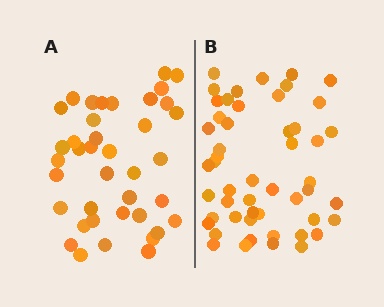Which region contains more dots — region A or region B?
Region B (the right region) has more dots.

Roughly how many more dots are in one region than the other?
Region B has roughly 12 or so more dots than region A.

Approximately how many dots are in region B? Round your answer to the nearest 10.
About 50 dots. (The exact count is 51, which rounds to 50.)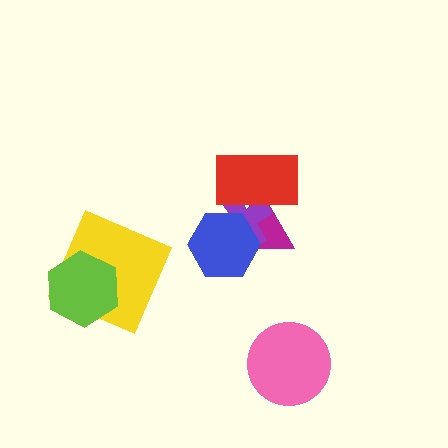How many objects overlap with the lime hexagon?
1 object overlaps with the lime hexagon.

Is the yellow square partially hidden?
Yes, it is partially covered by another shape.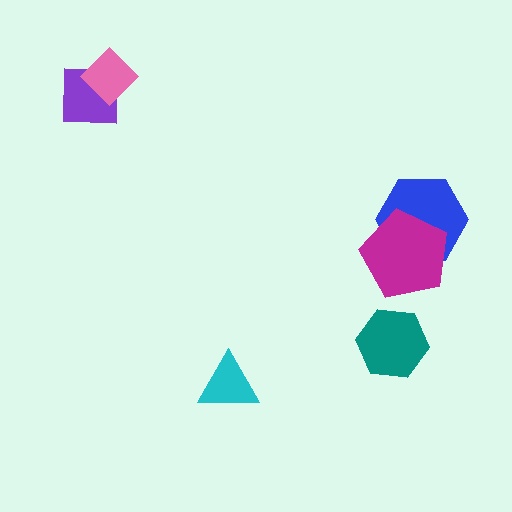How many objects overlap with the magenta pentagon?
1 object overlaps with the magenta pentagon.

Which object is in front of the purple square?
The pink diamond is in front of the purple square.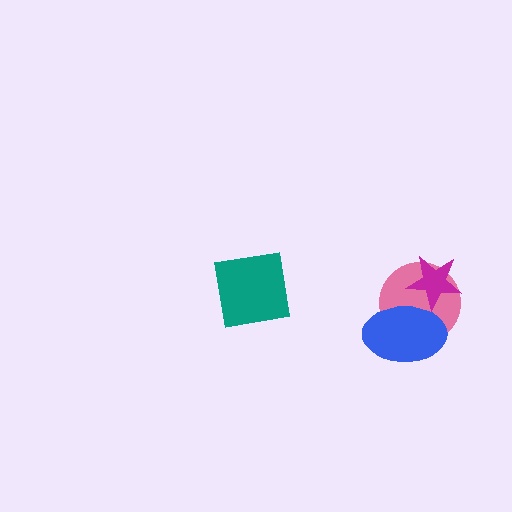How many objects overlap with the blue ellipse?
2 objects overlap with the blue ellipse.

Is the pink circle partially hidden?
Yes, it is partially covered by another shape.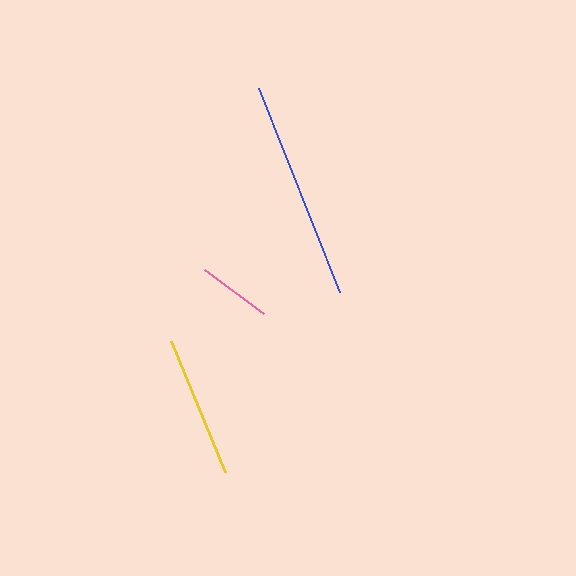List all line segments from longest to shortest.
From longest to shortest: blue, yellow, pink.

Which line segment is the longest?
The blue line is the longest at approximately 220 pixels.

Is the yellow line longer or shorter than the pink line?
The yellow line is longer than the pink line.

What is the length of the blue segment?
The blue segment is approximately 220 pixels long.